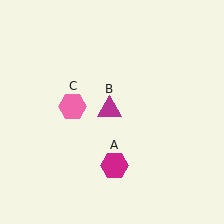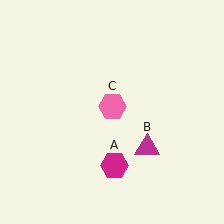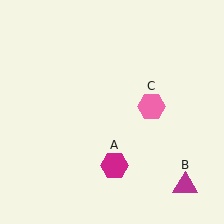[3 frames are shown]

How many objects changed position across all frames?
2 objects changed position: magenta triangle (object B), pink hexagon (object C).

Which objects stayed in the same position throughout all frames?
Magenta hexagon (object A) remained stationary.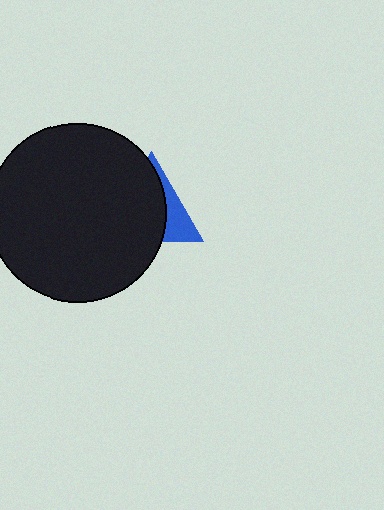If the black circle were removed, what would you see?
You would see the complete blue triangle.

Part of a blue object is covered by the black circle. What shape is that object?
It is a triangle.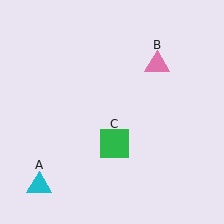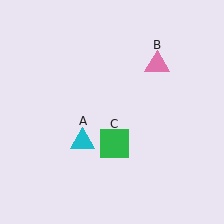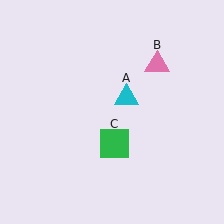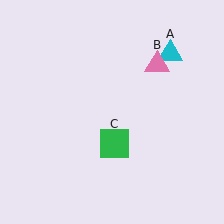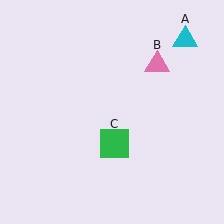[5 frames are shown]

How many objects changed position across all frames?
1 object changed position: cyan triangle (object A).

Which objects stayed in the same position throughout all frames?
Pink triangle (object B) and green square (object C) remained stationary.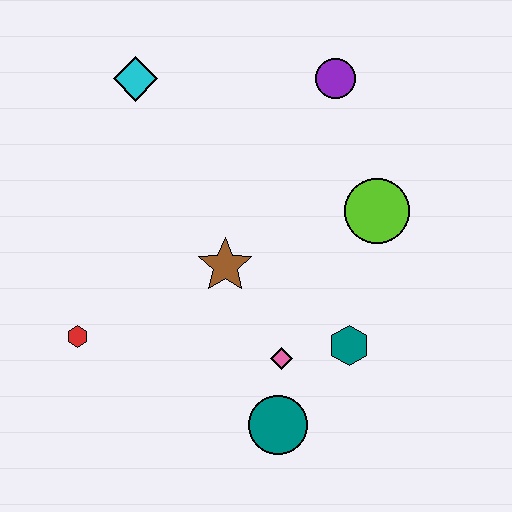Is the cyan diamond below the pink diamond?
No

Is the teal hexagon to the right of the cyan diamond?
Yes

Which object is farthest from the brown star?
The purple circle is farthest from the brown star.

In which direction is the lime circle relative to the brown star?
The lime circle is to the right of the brown star.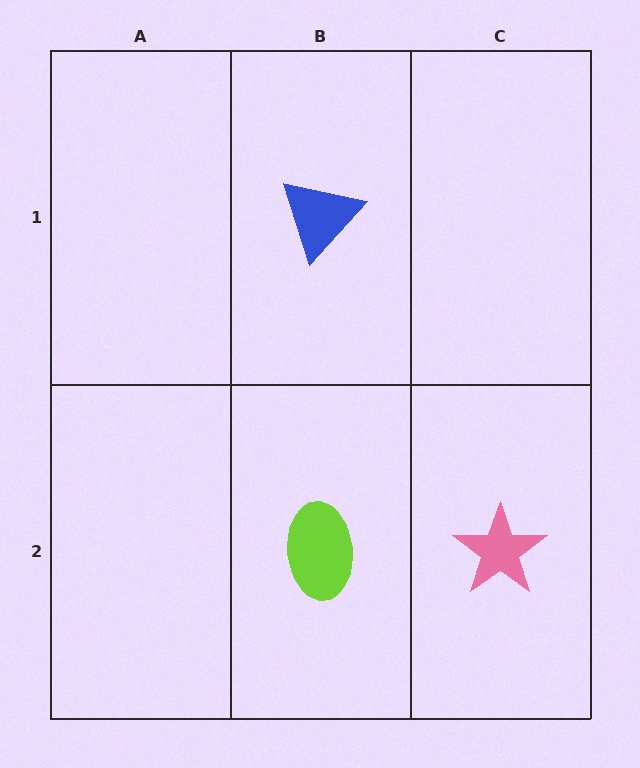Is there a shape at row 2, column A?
No, that cell is empty.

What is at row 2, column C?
A pink star.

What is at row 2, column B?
A lime ellipse.